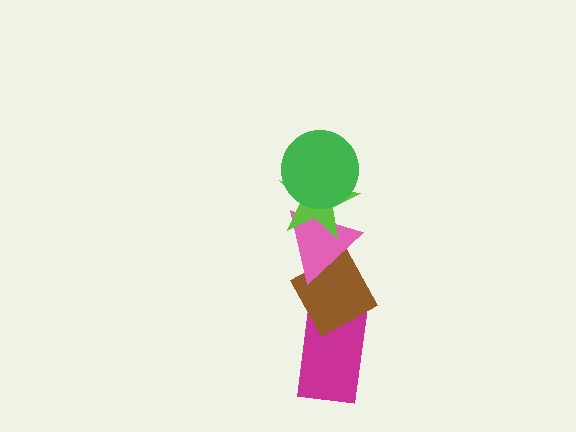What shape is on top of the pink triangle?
The lime star is on top of the pink triangle.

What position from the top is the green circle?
The green circle is 1st from the top.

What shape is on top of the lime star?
The green circle is on top of the lime star.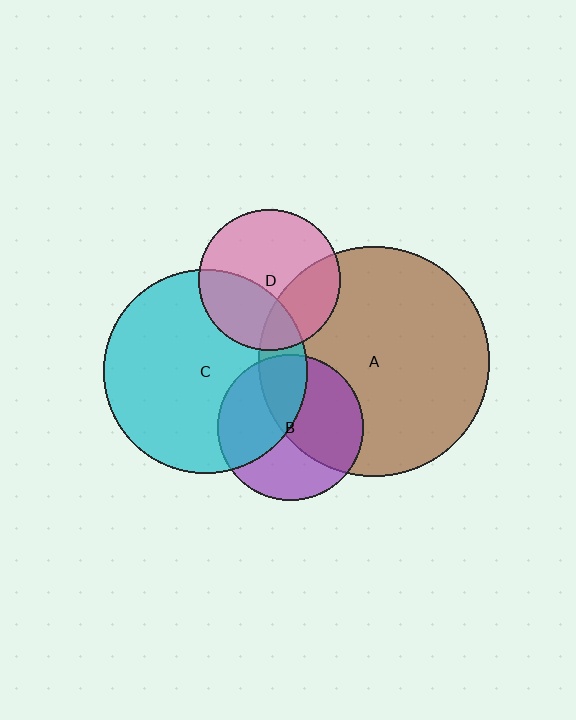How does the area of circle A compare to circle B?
Approximately 2.5 times.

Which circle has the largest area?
Circle A (brown).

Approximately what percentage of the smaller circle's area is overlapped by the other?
Approximately 30%.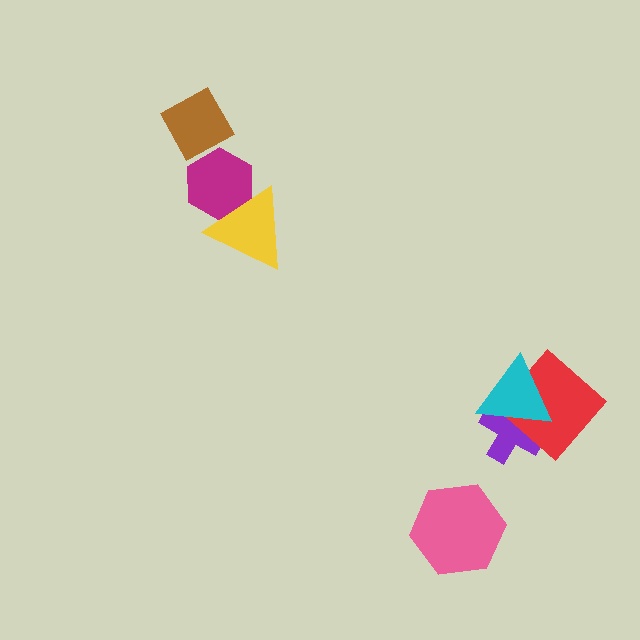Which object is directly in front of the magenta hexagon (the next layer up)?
The yellow triangle is directly in front of the magenta hexagon.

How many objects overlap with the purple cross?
2 objects overlap with the purple cross.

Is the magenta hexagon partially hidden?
Yes, it is partially covered by another shape.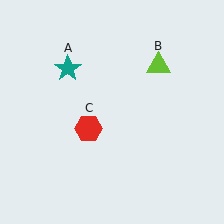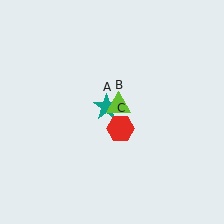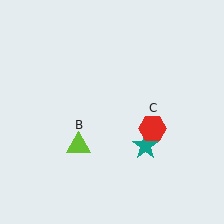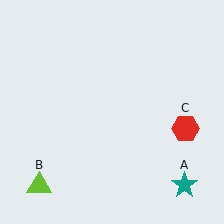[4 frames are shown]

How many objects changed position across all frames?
3 objects changed position: teal star (object A), lime triangle (object B), red hexagon (object C).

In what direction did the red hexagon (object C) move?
The red hexagon (object C) moved right.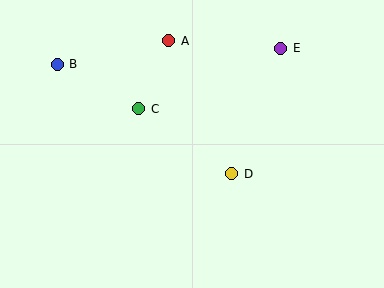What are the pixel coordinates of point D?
Point D is at (232, 174).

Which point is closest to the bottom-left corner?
Point C is closest to the bottom-left corner.